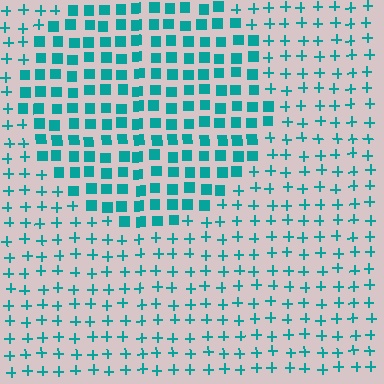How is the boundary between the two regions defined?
The boundary is defined by a change in element shape: squares inside vs. plus signs outside. All elements share the same color and spacing.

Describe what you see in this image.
The image is filled with small teal elements arranged in a uniform grid. A circle-shaped region contains squares, while the surrounding area contains plus signs. The boundary is defined purely by the change in element shape.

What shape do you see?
I see a circle.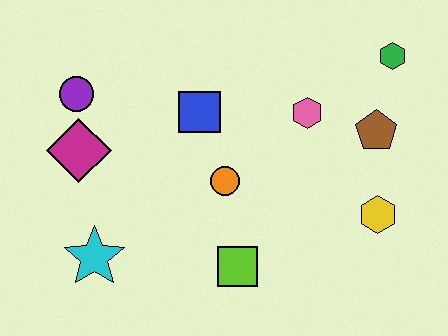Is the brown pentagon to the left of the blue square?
No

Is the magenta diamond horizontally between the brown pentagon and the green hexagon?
No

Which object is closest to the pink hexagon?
The brown pentagon is closest to the pink hexagon.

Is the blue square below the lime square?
No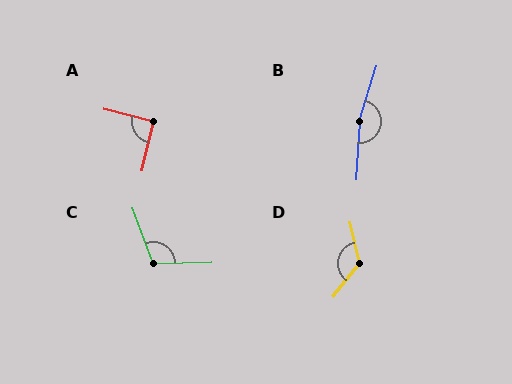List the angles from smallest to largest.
A (91°), C (109°), D (130°), B (166°).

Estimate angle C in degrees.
Approximately 109 degrees.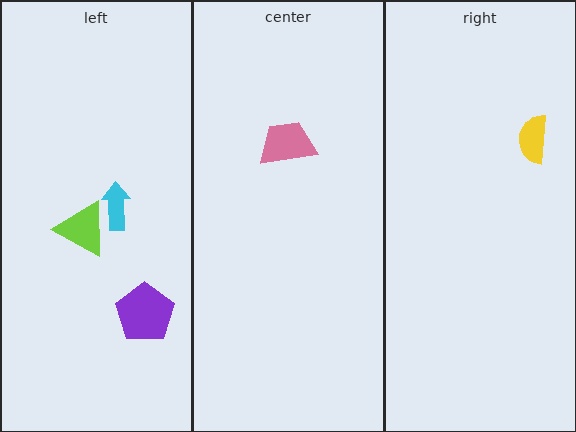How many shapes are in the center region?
1.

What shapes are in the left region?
The lime triangle, the cyan arrow, the purple pentagon.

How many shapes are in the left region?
3.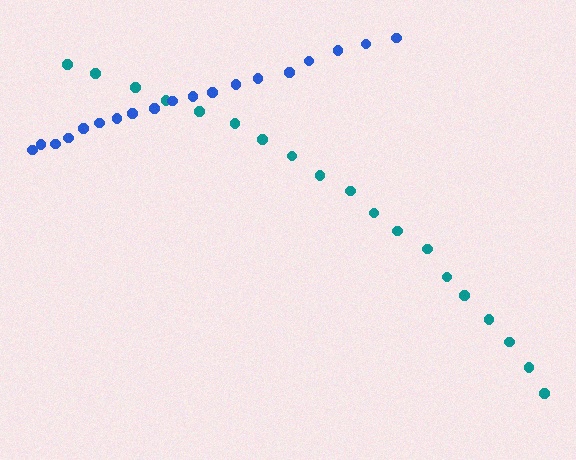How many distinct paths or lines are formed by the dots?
There are 2 distinct paths.